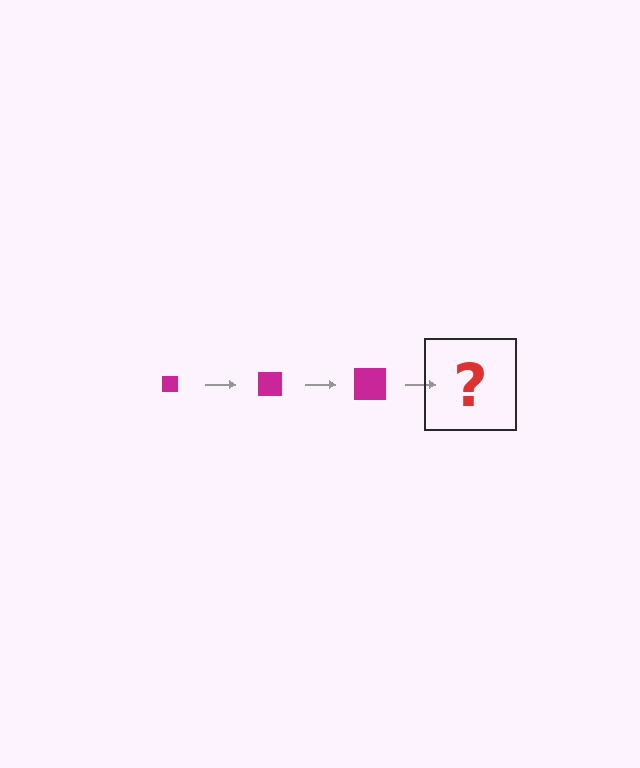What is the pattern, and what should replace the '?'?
The pattern is that the square gets progressively larger each step. The '?' should be a magenta square, larger than the previous one.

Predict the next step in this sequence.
The next step is a magenta square, larger than the previous one.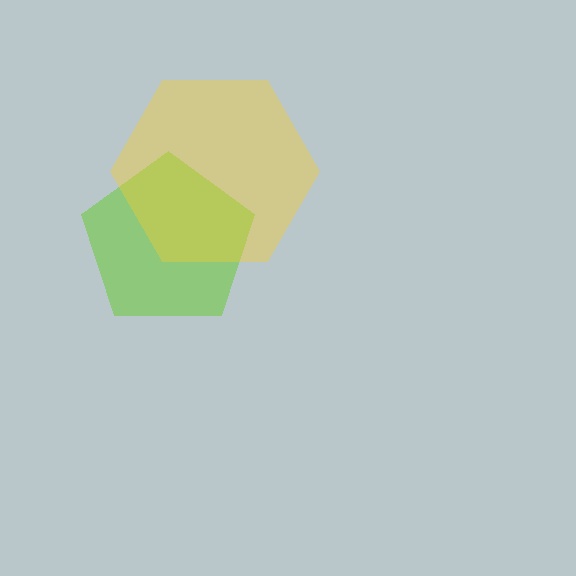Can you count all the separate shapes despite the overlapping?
Yes, there are 2 separate shapes.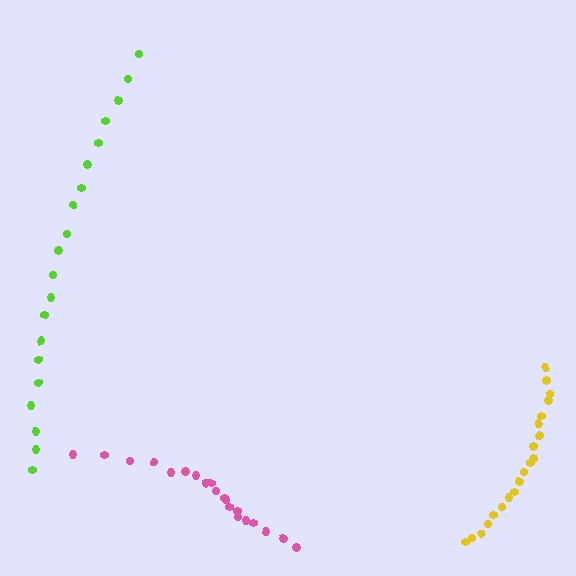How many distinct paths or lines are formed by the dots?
There are 3 distinct paths.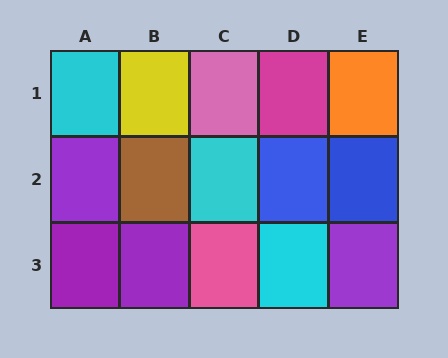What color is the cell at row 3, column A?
Purple.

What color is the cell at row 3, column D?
Cyan.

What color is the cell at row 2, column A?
Purple.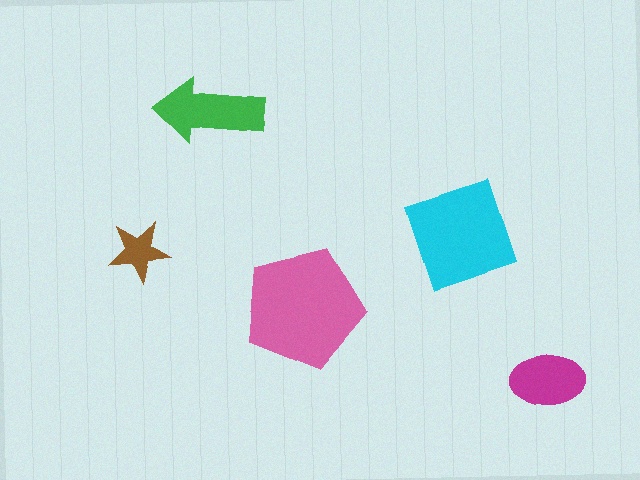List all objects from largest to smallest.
The pink pentagon, the cyan square, the green arrow, the magenta ellipse, the brown star.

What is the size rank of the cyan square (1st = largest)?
2nd.